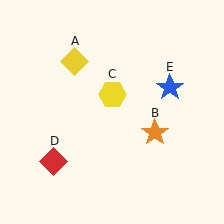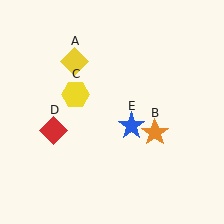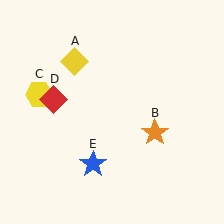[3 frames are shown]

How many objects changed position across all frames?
3 objects changed position: yellow hexagon (object C), red diamond (object D), blue star (object E).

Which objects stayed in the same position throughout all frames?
Yellow diamond (object A) and orange star (object B) remained stationary.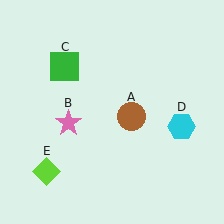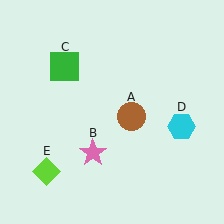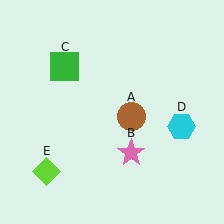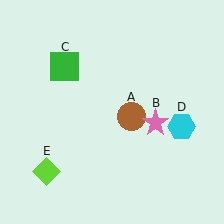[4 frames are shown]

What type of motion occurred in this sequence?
The pink star (object B) rotated counterclockwise around the center of the scene.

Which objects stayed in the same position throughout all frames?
Brown circle (object A) and green square (object C) and cyan hexagon (object D) and lime diamond (object E) remained stationary.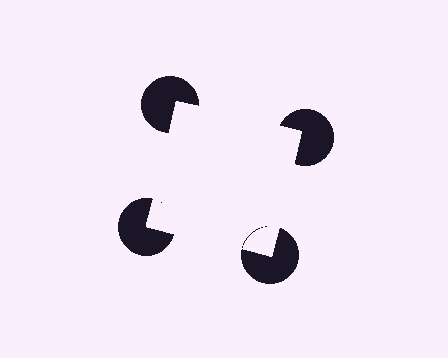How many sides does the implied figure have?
4 sides.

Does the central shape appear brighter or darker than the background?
It typically appears slightly brighter than the background, even though no actual brightness change is drawn.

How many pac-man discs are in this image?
There are 4 — one at each vertex of the illusory square.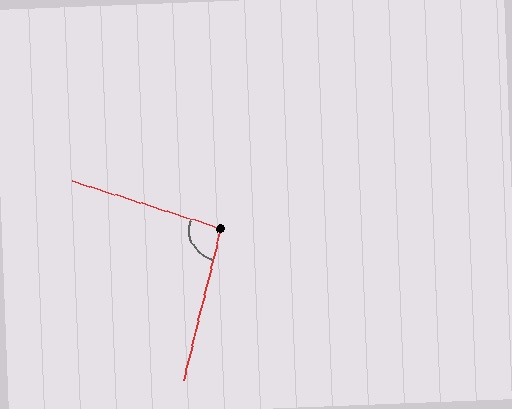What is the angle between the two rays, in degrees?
Approximately 94 degrees.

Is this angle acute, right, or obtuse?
It is approximately a right angle.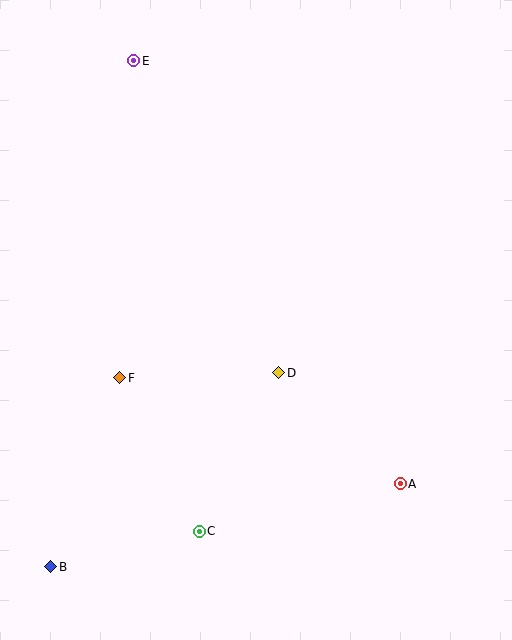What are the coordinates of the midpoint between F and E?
The midpoint between F and E is at (127, 219).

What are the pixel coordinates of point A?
Point A is at (400, 484).